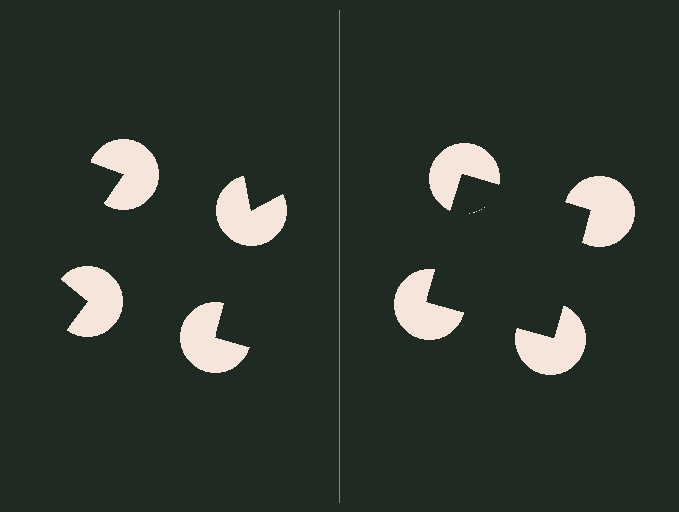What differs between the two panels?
The pac-man discs are positioned identically on both sides; only the wedge orientations differ. On the right they align to a square; on the left they are misaligned.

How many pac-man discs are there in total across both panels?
8 — 4 on each side.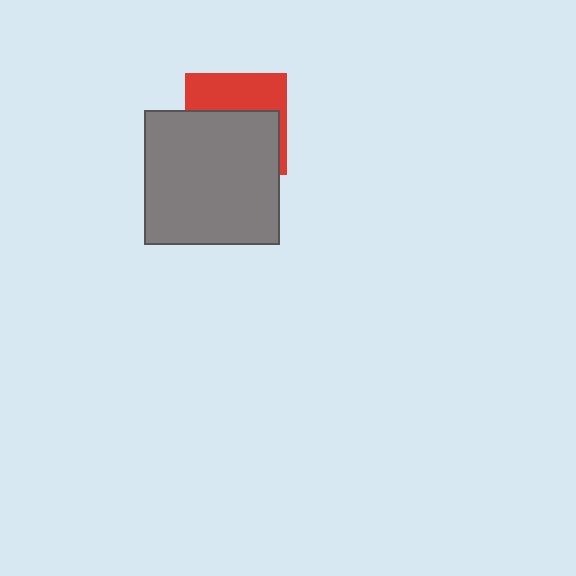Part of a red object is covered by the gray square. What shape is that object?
It is a square.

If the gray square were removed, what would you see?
You would see the complete red square.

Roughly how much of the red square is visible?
A small part of it is visible (roughly 40%).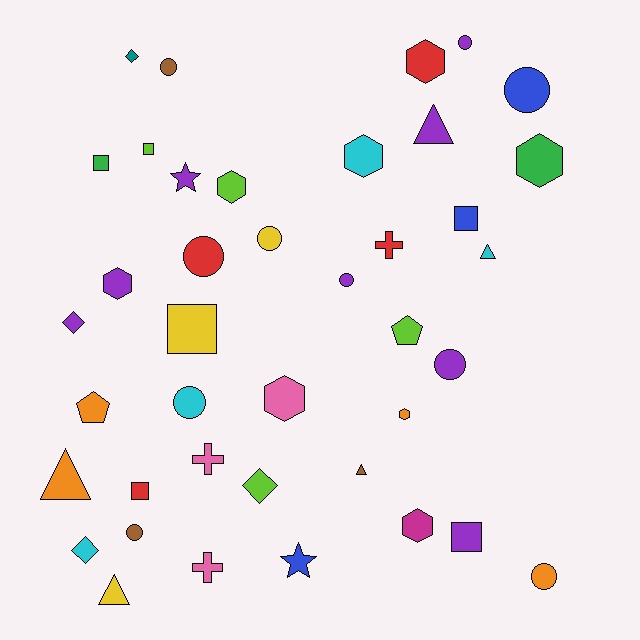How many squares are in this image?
There are 6 squares.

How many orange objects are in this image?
There are 4 orange objects.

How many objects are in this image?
There are 40 objects.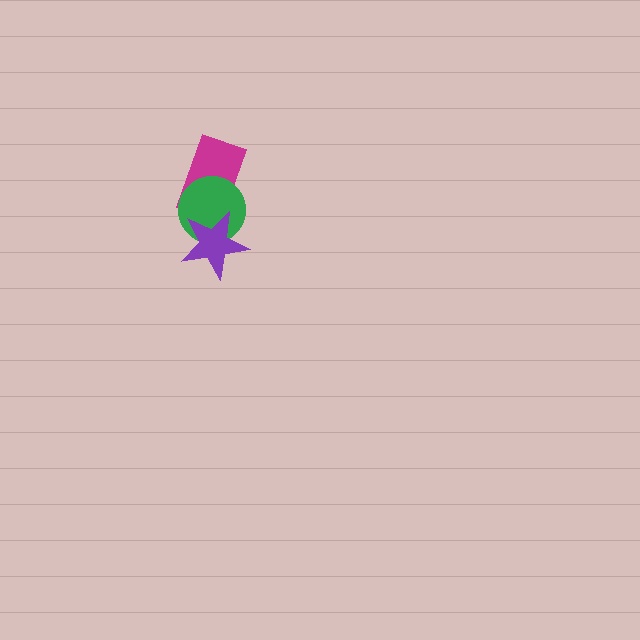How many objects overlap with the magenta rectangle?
2 objects overlap with the magenta rectangle.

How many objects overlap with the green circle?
2 objects overlap with the green circle.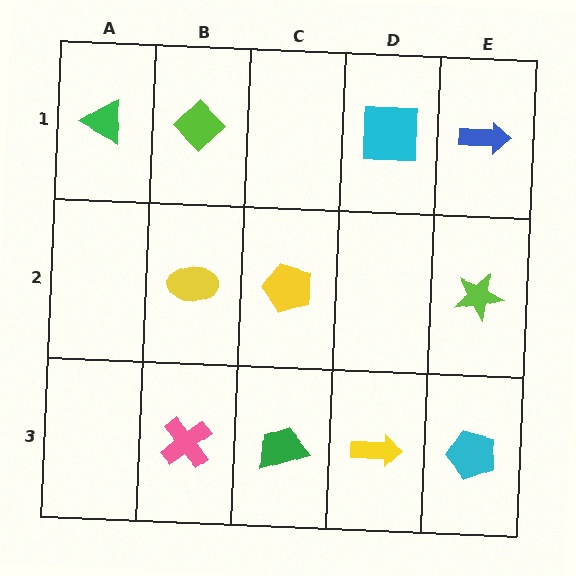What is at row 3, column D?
A yellow arrow.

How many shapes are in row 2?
3 shapes.